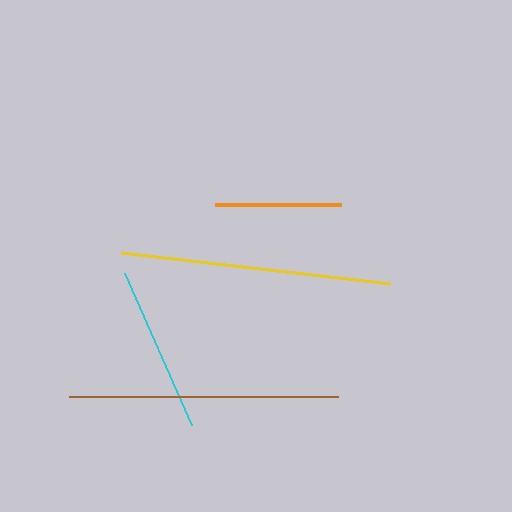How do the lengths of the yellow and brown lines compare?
The yellow and brown lines are approximately the same length.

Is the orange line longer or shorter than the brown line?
The brown line is longer than the orange line.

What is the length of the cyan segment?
The cyan segment is approximately 166 pixels long.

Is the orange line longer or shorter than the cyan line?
The cyan line is longer than the orange line.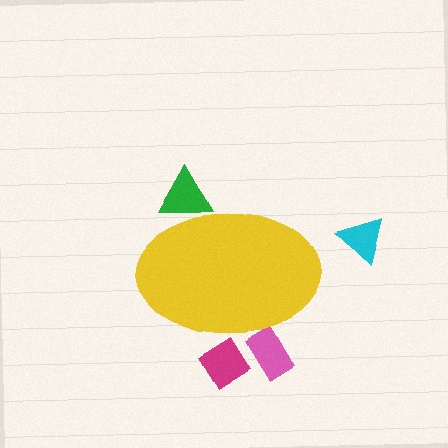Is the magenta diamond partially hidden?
Yes, the magenta diamond is partially hidden behind the yellow ellipse.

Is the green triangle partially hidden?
Yes, the green triangle is partially hidden behind the yellow ellipse.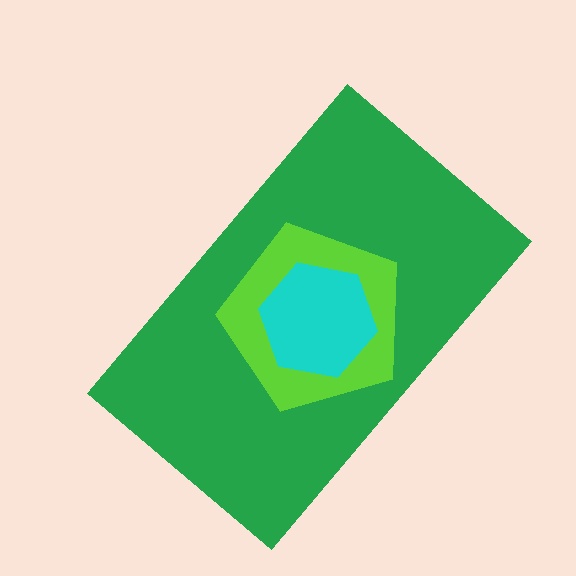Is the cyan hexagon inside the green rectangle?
Yes.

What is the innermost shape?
The cyan hexagon.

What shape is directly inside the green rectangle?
The lime pentagon.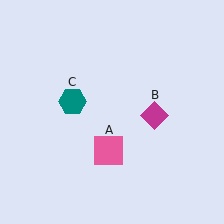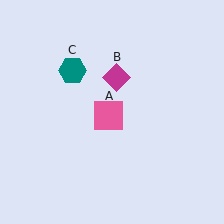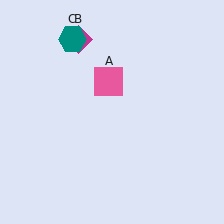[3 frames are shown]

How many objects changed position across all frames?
3 objects changed position: pink square (object A), magenta diamond (object B), teal hexagon (object C).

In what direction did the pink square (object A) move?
The pink square (object A) moved up.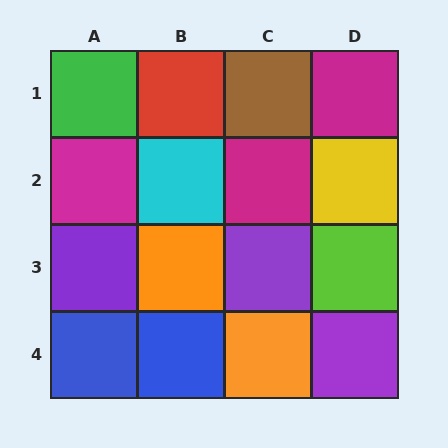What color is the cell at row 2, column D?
Yellow.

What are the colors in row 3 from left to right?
Purple, orange, purple, lime.